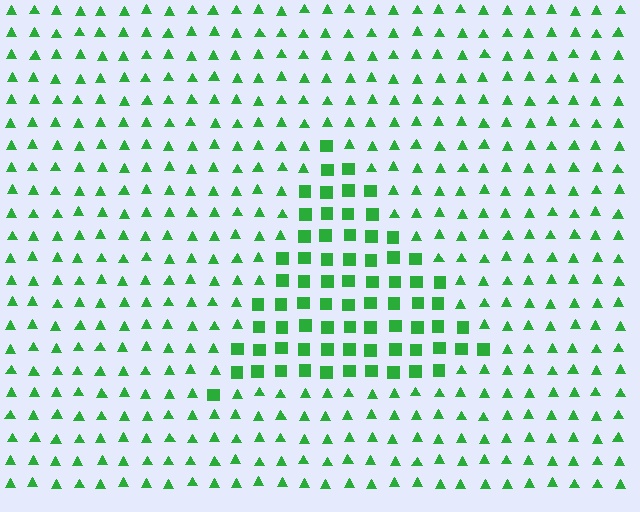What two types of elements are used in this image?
The image uses squares inside the triangle region and triangles outside it.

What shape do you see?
I see a triangle.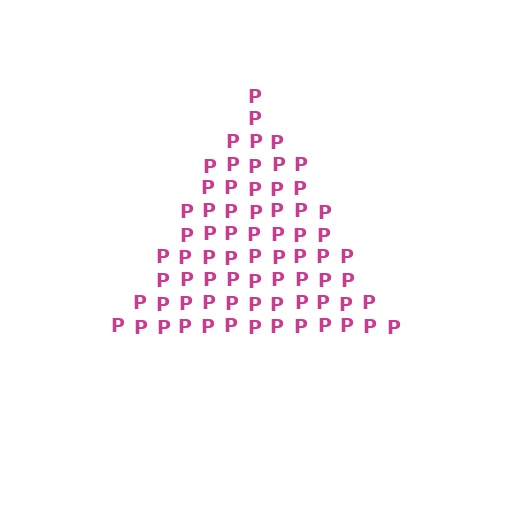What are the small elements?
The small elements are letter P's.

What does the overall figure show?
The overall figure shows a triangle.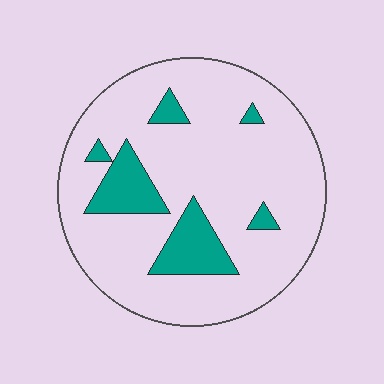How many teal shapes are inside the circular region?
6.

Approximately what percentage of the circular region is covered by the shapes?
Approximately 15%.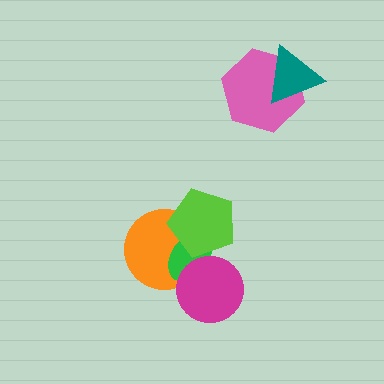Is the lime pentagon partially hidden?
No, no other shape covers it.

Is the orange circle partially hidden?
Yes, it is partially covered by another shape.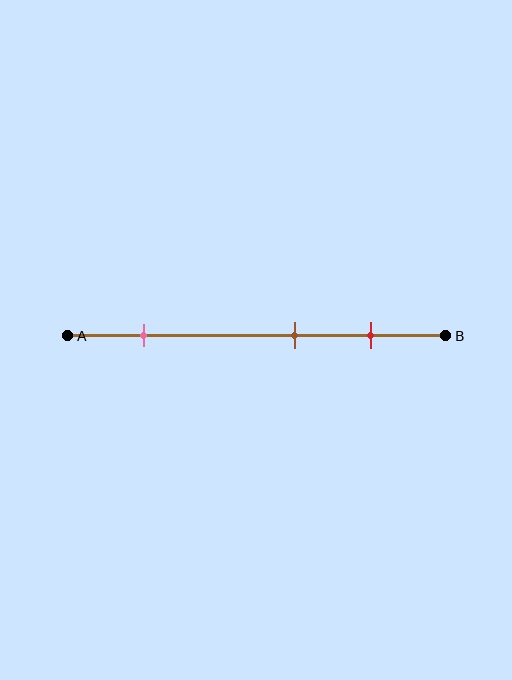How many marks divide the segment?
There are 3 marks dividing the segment.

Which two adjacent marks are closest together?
The brown and red marks are the closest adjacent pair.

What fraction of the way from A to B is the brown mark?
The brown mark is approximately 60% (0.6) of the way from A to B.